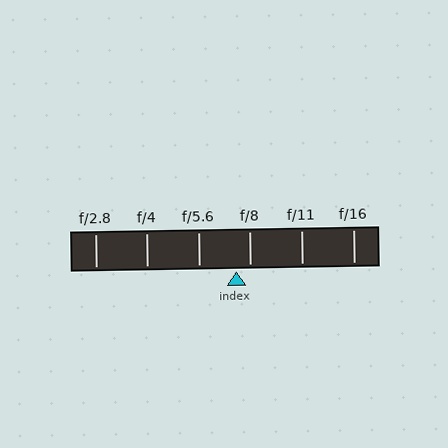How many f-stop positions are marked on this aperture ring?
There are 6 f-stop positions marked.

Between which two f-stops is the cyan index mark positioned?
The index mark is between f/5.6 and f/8.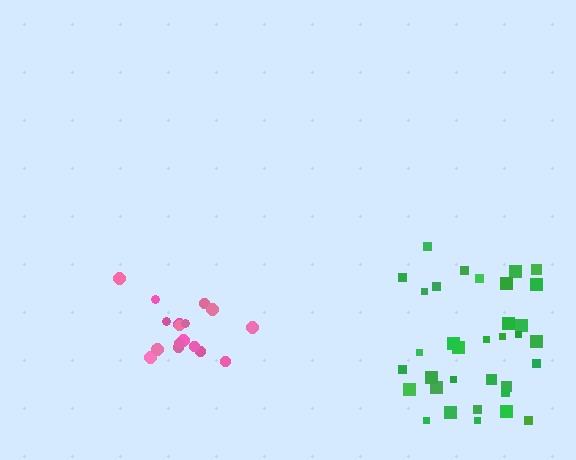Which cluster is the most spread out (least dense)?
Green.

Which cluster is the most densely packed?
Pink.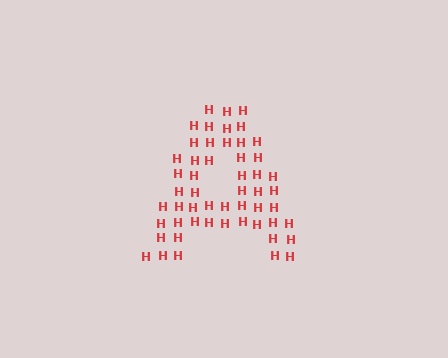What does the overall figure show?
The overall figure shows the letter A.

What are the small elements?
The small elements are letter H's.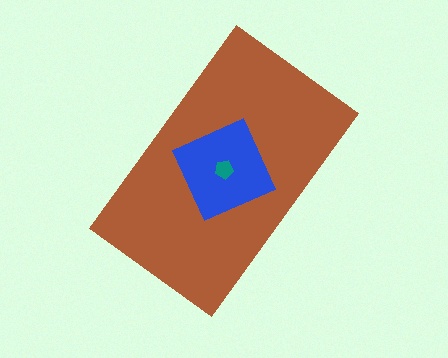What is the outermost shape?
The brown rectangle.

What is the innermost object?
The teal pentagon.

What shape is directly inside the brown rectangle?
The blue square.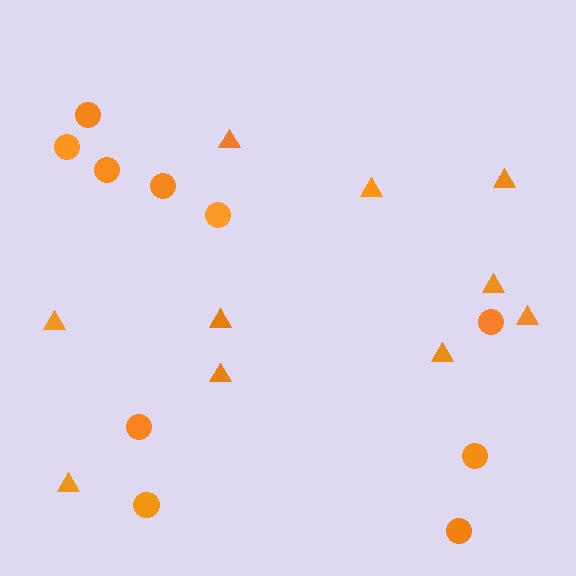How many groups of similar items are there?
There are 2 groups: one group of circles (10) and one group of triangles (10).